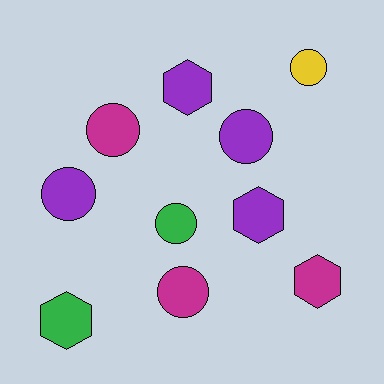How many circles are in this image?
There are 6 circles.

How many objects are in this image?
There are 10 objects.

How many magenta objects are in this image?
There are 3 magenta objects.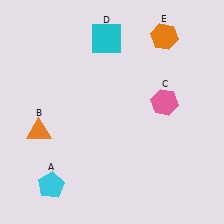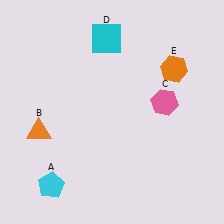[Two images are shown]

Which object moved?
The orange hexagon (E) moved down.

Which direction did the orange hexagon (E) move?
The orange hexagon (E) moved down.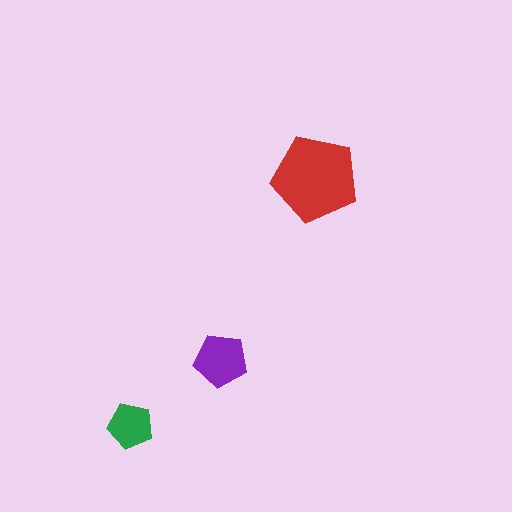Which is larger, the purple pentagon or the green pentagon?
The purple one.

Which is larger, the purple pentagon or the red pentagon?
The red one.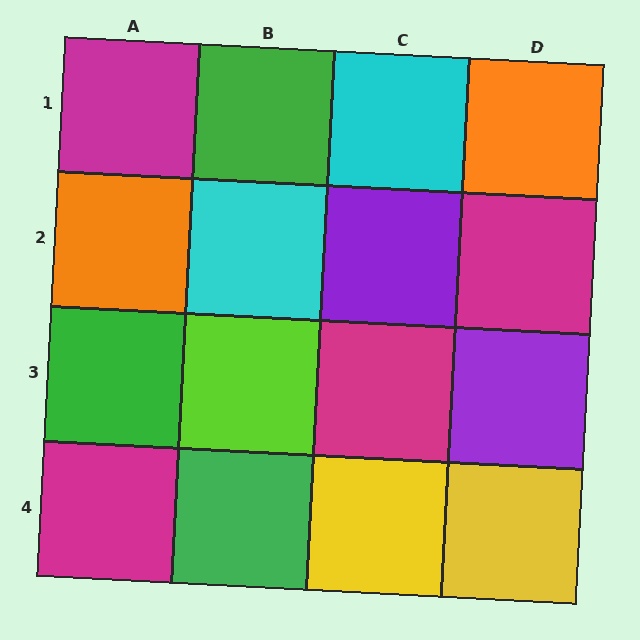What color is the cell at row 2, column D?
Magenta.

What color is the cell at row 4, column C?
Yellow.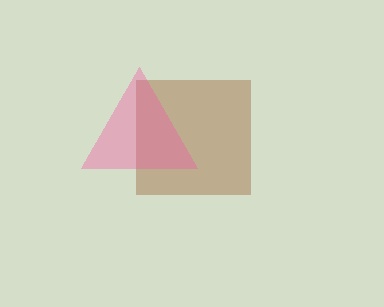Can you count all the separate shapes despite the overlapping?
Yes, there are 2 separate shapes.